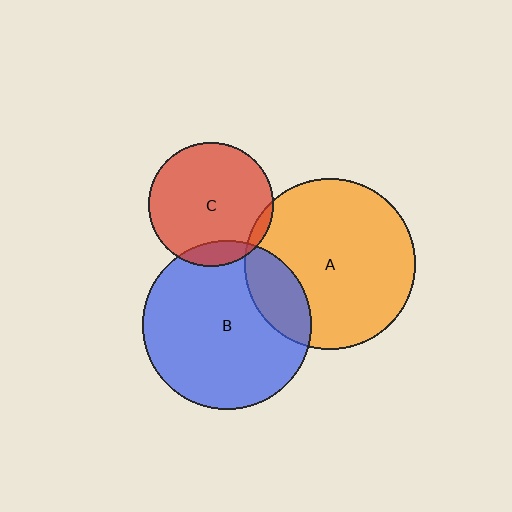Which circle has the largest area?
Circle A (orange).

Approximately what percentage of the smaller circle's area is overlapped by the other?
Approximately 20%.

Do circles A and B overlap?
Yes.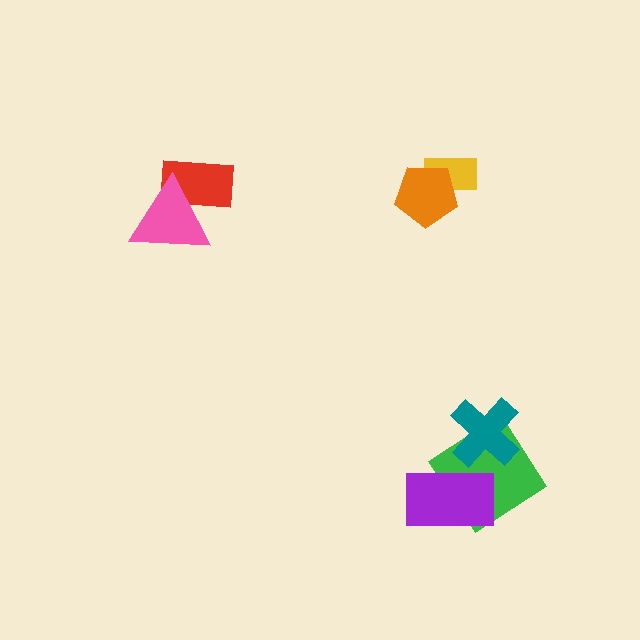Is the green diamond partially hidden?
Yes, it is partially covered by another shape.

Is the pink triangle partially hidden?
No, no other shape covers it.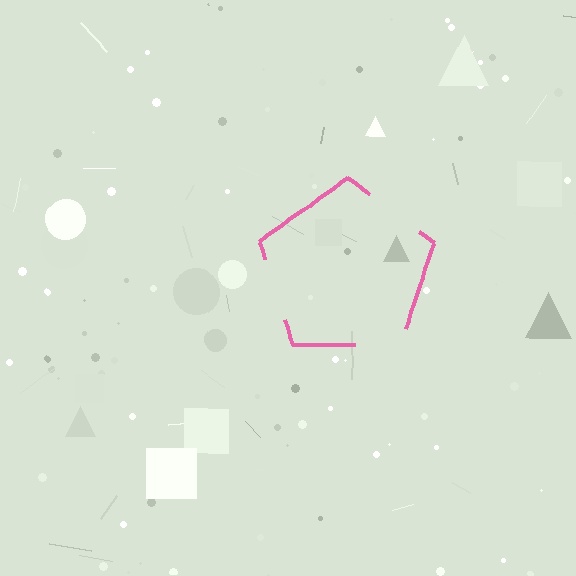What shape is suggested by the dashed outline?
The dashed outline suggests a pentagon.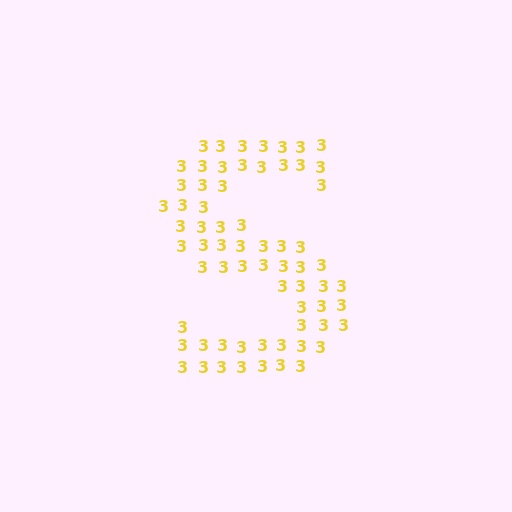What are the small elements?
The small elements are digit 3's.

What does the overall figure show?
The overall figure shows the letter S.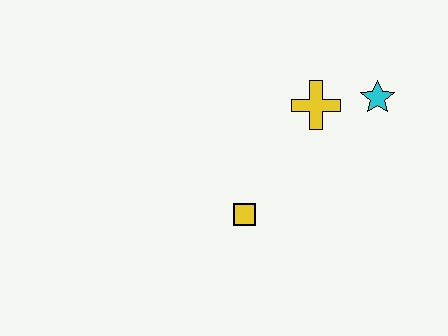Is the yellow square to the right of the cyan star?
No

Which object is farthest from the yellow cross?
The yellow square is farthest from the yellow cross.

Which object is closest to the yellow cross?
The cyan star is closest to the yellow cross.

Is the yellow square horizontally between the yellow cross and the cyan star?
No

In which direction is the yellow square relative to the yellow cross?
The yellow square is below the yellow cross.